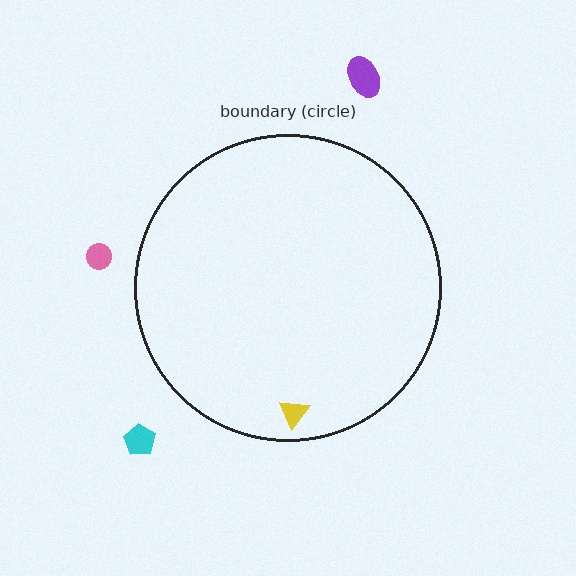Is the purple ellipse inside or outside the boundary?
Outside.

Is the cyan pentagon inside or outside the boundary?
Outside.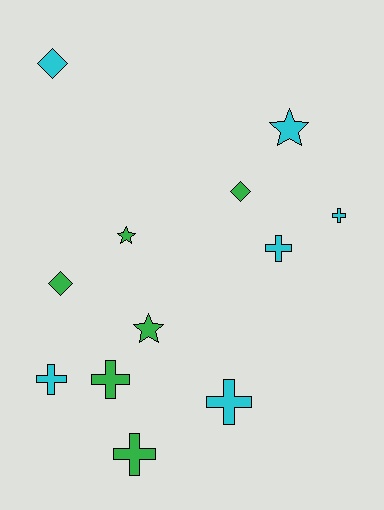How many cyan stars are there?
There is 1 cyan star.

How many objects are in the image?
There are 12 objects.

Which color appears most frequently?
Green, with 6 objects.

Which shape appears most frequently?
Cross, with 6 objects.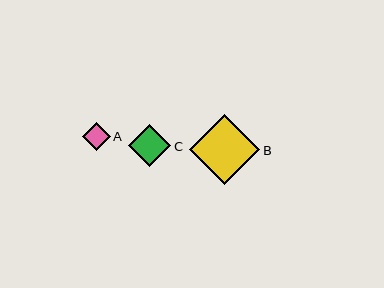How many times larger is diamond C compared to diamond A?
Diamond C is approximately 1.5 times the size of diamond A.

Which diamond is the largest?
Diamond B is the largest with a size of approximately 70 pixels.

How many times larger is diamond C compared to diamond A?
Diamond C is approximately 1.5 times the size of diamond A.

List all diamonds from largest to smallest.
From largest to smallest: B, C, A.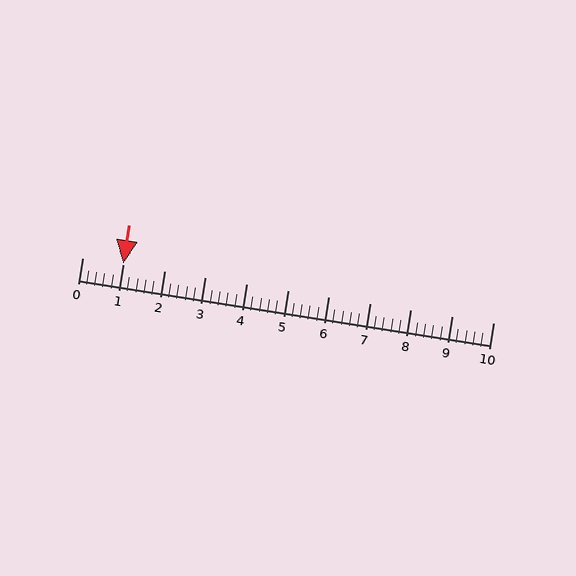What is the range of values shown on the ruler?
The ruler shows values from 0 to 10.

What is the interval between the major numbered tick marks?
The major tick marks are spaced 1 units apart.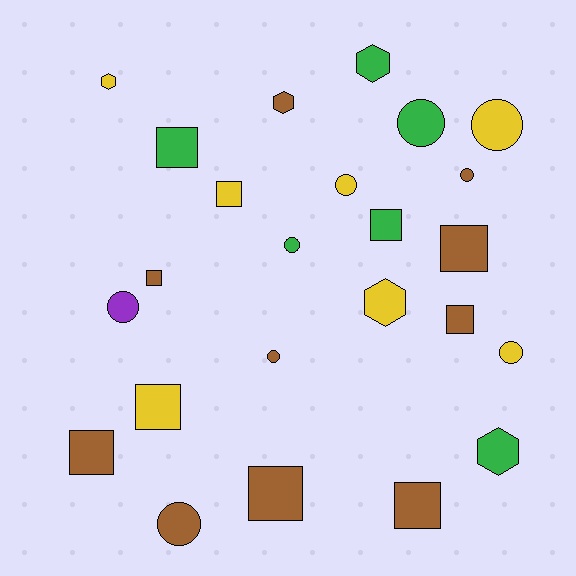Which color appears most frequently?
Brown, with 10 objects.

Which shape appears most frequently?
Square, with 10 objects.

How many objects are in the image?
There are 24 objects.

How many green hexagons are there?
There are 2 green hexagons.